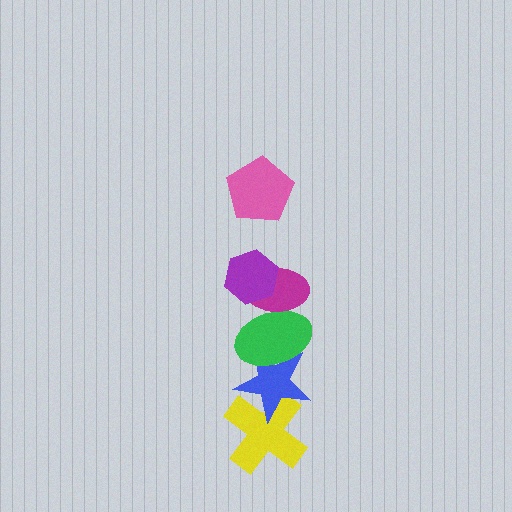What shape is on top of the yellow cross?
The blue star is on top of the yellow cross.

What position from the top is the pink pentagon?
The pink pentagon is 1st from the top.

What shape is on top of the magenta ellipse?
The purple hexagon is on top of the magenta ellipse.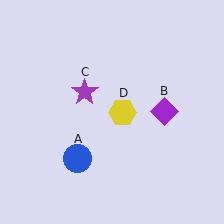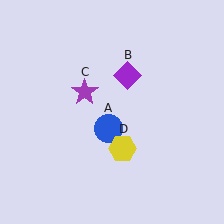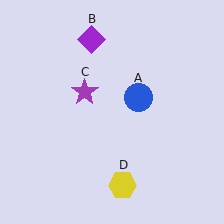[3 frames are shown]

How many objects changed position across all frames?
3 objects changed position: blue circle (object A), purple diamond (object B), yellow hexagon (object D).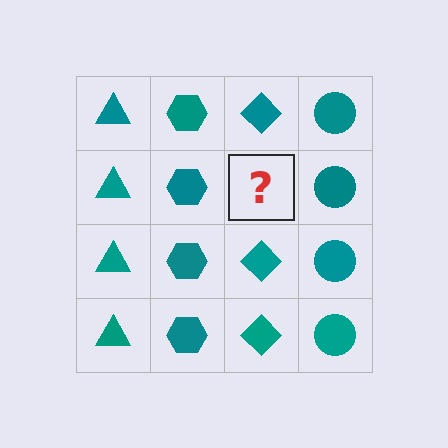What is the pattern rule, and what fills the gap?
The rule is that each column has a consistent shape. The gap should be filled with a teal diamond.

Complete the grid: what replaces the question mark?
The question mark should be replaced with a teal diamond.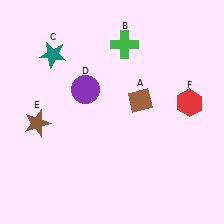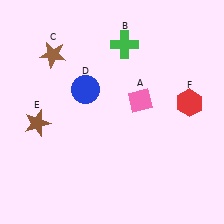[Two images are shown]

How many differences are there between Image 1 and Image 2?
There are 3 differences between the two images.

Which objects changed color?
A changed from brown to pink. C changed from teal to brown. D changed from purple to blue.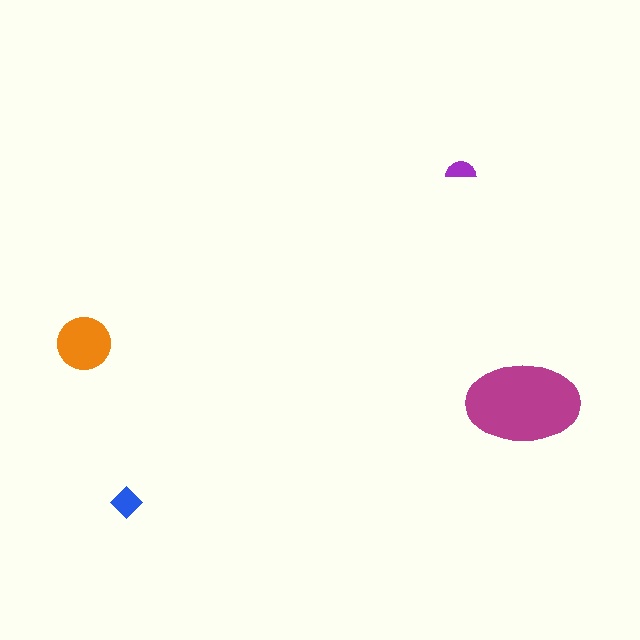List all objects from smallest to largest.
The purple semicircle, the blue diamond, the orange circle, the magenta ellipse.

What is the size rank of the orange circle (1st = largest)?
2nd.